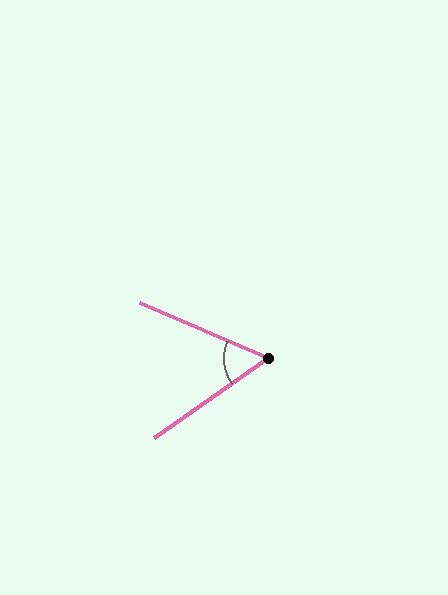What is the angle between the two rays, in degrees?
Approximately 59 degrees.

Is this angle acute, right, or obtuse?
It is acute.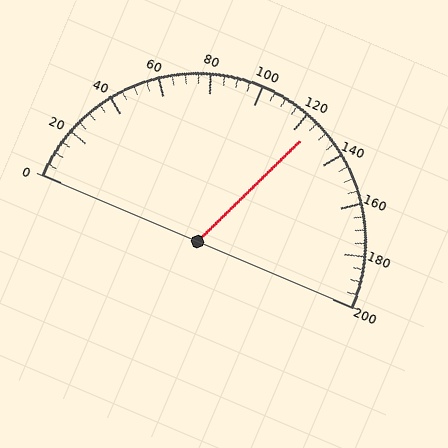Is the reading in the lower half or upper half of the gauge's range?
The reading is in the upper half of the range (0 to 200).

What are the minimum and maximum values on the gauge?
The gauge ranges from 0 to 200.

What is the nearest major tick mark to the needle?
The nearest major tick mark is 120.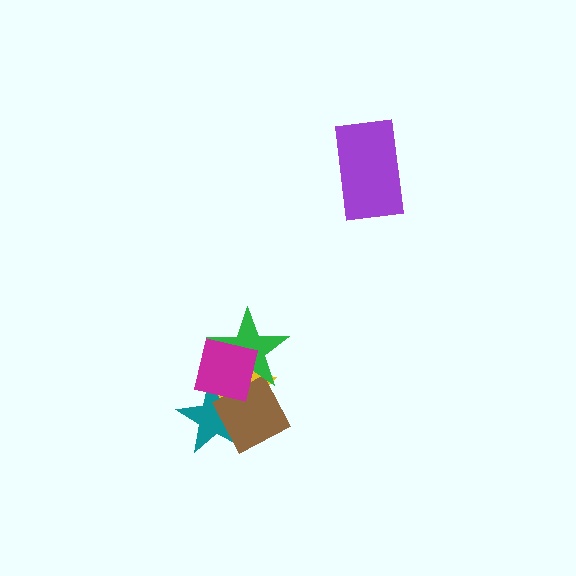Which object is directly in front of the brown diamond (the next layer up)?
The green star is directly in front of the brown diamond.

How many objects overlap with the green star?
4 objects overlap with the green star.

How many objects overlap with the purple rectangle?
0 objects overlap with the purple rectangle.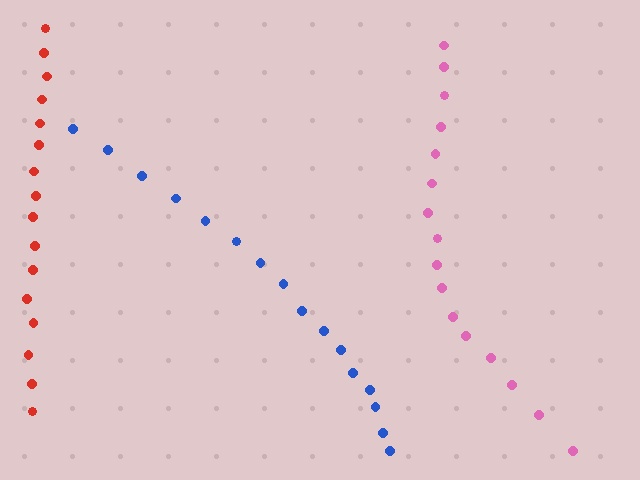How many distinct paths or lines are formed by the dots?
There are 3 distinct paths.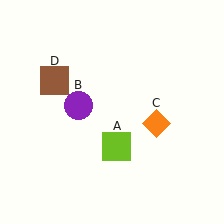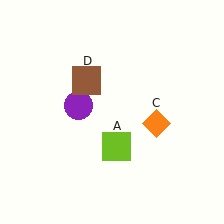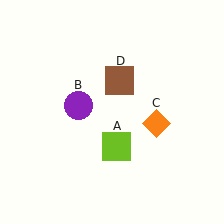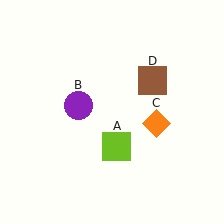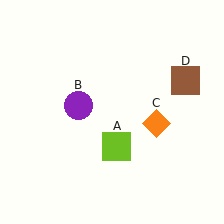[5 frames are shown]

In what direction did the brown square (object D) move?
The brown square (object D) moved right.